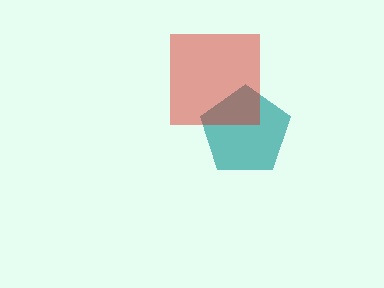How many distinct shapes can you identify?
There are 2 distinct shapes: a teal pentagon, a red square.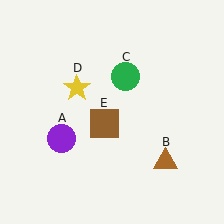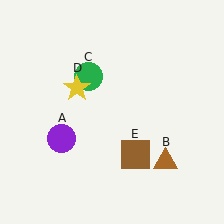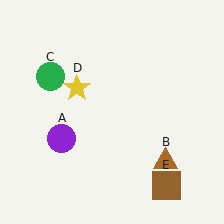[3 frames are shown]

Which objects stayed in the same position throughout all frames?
Purple circle (object A) and brown triangle (object B) and yellow star (object D) remained stationary.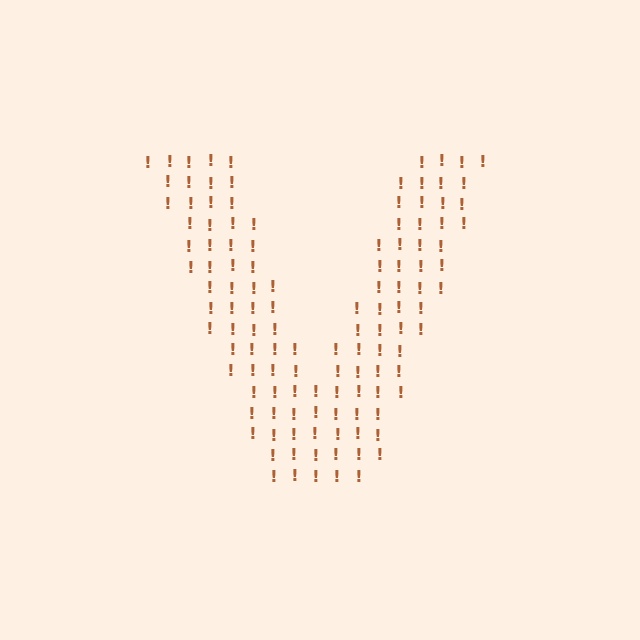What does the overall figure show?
The overall figure shows the letter V.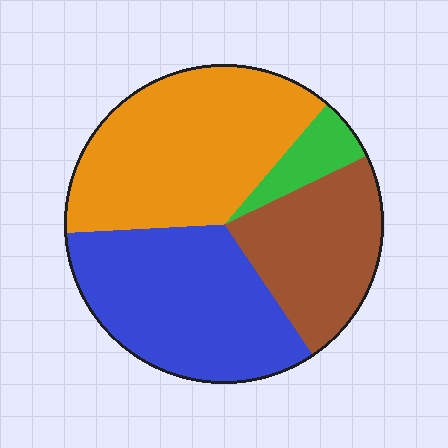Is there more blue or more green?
Blue.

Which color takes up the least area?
Green, at roughly 5%.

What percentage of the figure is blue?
Blue takes up about one third (1/3) of the figure.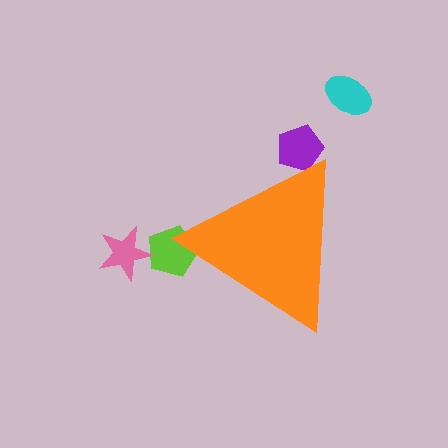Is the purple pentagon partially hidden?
Yes, the purple pentagon is partially hidden behind the orange triangle.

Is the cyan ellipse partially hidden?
No, the cyan ellipse is fully visible.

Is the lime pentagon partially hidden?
Yes, the lime pentagon is partially hidden behind the orange triangle.